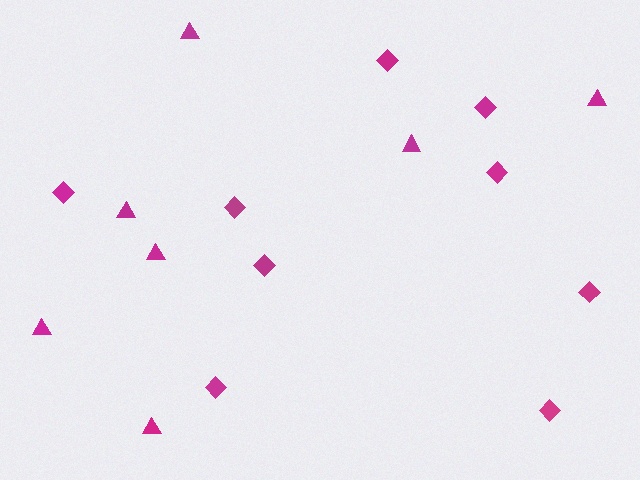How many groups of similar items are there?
There are 2 groups: one group of diamonds (9) and one group of triangles (7).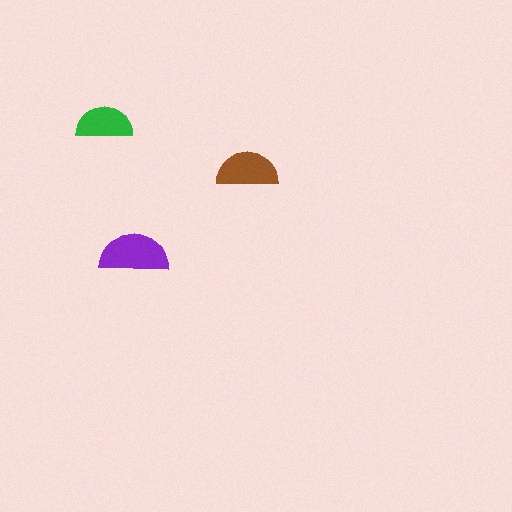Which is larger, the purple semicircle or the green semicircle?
The purple one.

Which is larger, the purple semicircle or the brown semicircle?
The purple one.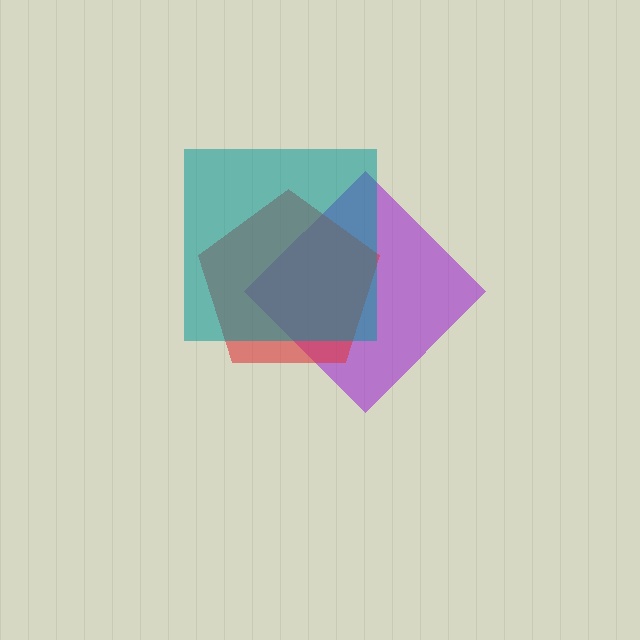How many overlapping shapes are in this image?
There are 3 overlapping shapes in the image.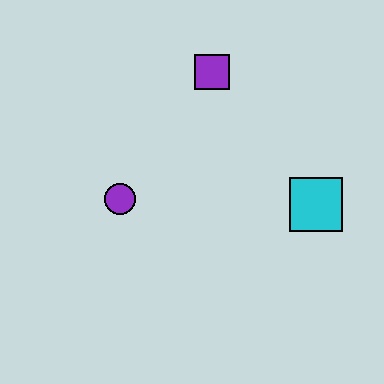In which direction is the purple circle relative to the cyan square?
The purple circle is to the left of the cyan square.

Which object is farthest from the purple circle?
The cyan square is farthest from the purple circle.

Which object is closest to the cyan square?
The purple square is closest to the cyan square.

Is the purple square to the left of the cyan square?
Yes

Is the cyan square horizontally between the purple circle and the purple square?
No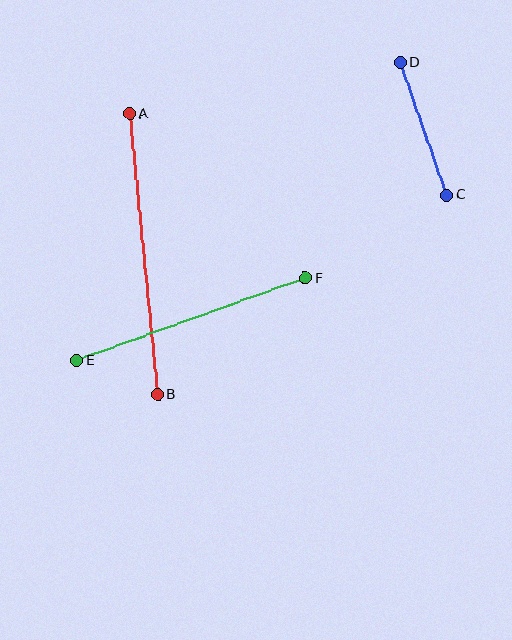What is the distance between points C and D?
The distance is approximately 140 pixels.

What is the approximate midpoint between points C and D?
The midpoint is at approximately (424, 129) pixels.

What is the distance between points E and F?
The distance is approximately 243 pixels.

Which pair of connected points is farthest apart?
Points A and B are farthest apart.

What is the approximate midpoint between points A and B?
The midpoint is at approximately (144, 254) pixels.